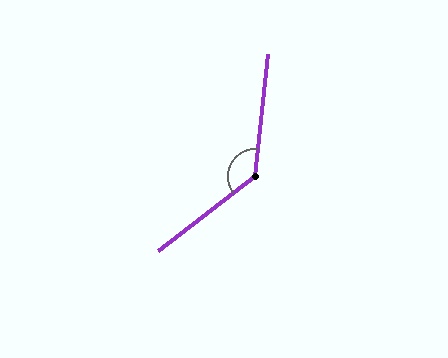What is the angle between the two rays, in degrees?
Approximately 134 degrees.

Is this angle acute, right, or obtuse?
It is obtuse.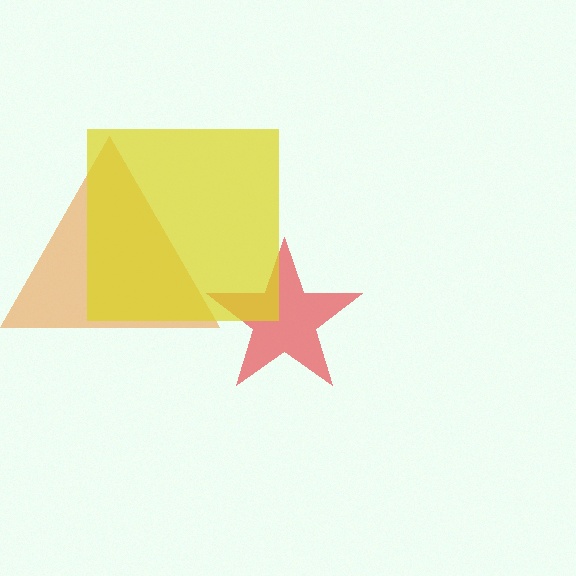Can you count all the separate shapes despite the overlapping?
Yes, there are 3 separate shapes.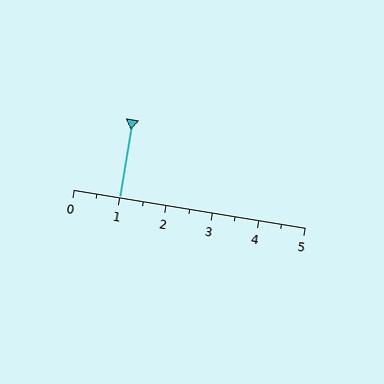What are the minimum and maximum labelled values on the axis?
The axis runs from 0 to 5.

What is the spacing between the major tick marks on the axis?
The major ticks are spaced 1 apart.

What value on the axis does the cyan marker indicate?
The marker indicates approximately 1.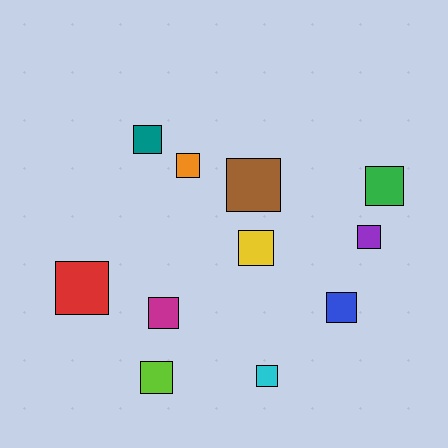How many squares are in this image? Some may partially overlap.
There are 11 squares.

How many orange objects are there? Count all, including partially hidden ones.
There is 1 orange object.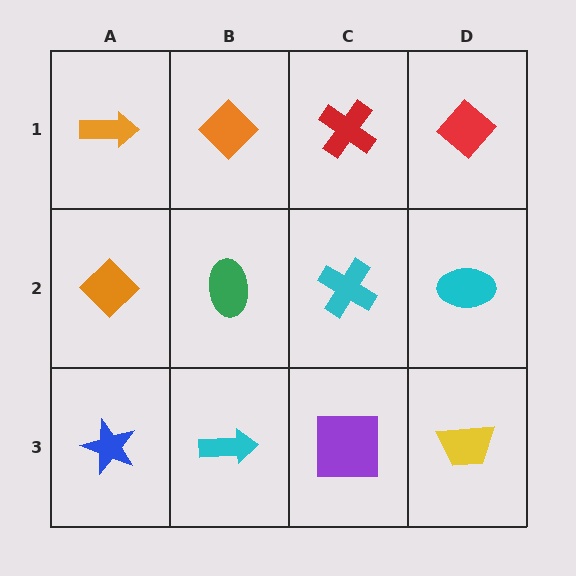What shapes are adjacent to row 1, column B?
A green ellipse (row 2, column B), an orange arrow (row 1, column A), a red cross (row 1, column C).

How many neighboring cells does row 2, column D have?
3.